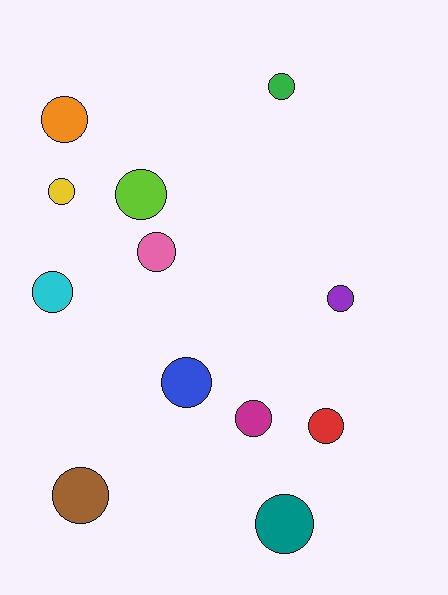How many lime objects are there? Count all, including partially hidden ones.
There is 1 lime object.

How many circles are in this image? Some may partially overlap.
There are 12 circles.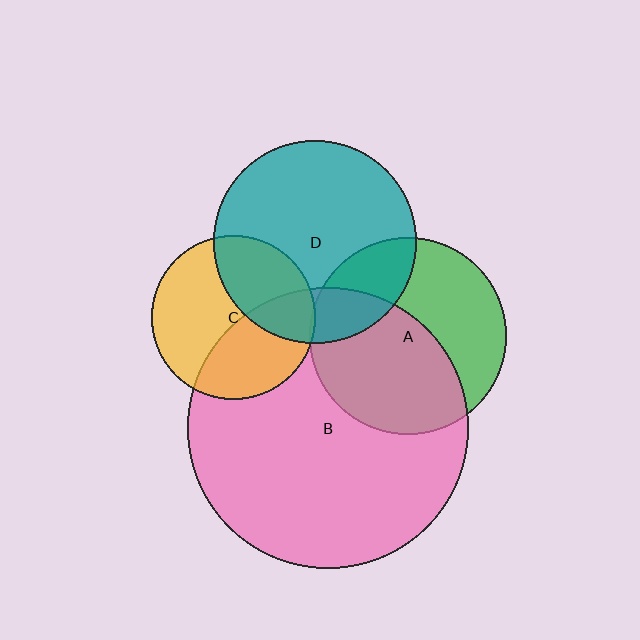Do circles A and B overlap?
Yes.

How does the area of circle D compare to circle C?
Approximately 1.5 times.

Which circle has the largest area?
Circle B (pink).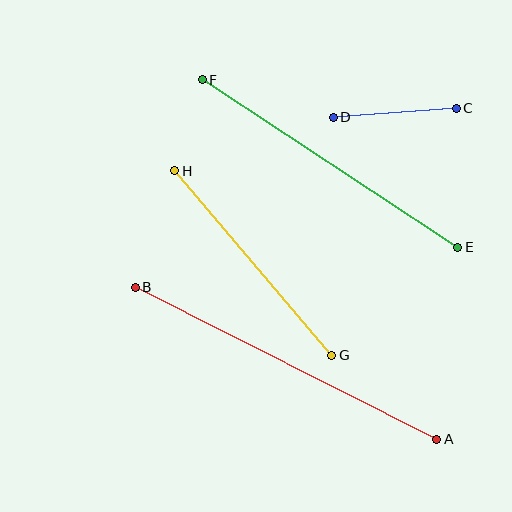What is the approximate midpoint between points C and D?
The midpoint is at approximately (395, 113) pixels.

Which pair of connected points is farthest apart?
Points A and B are farthest apart.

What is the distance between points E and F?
The distance is approximately 305 pixels.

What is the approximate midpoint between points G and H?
The midpoint is at approximately (253, 263) pixels.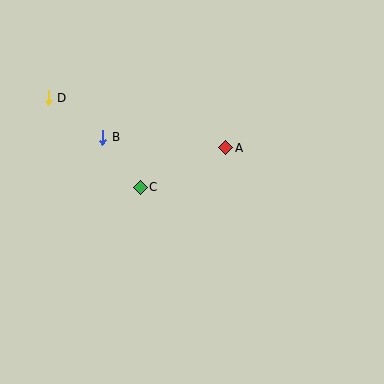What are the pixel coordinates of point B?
Point B is at (103, 137).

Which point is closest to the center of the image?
Point C at (140, 187) is closest to the center.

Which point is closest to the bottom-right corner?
Point A is closest to the bottom-right corner.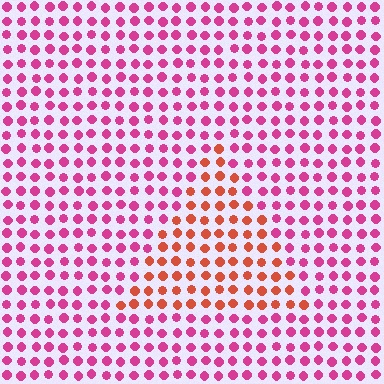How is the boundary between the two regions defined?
The boundary is defined purely by a slight shift in hue (about 42 degrees). Spacing, size, and orientation are identical on both sides.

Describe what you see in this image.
The image is filled with small magenta elements in a uniform arrangement. A triangle-shaped region is visible where the elements are tinted to a slightly different hue, forming a subtle color boundary.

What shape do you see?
I see a triangle.